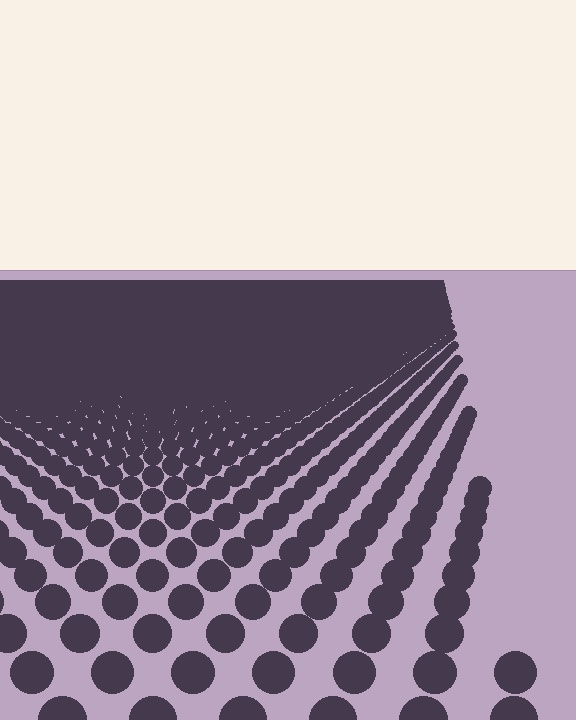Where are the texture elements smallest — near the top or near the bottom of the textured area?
Near the top.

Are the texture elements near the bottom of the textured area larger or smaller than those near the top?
Larger. Near the bottom, elements are closer to the viewer and appear at a bigger on-screen size.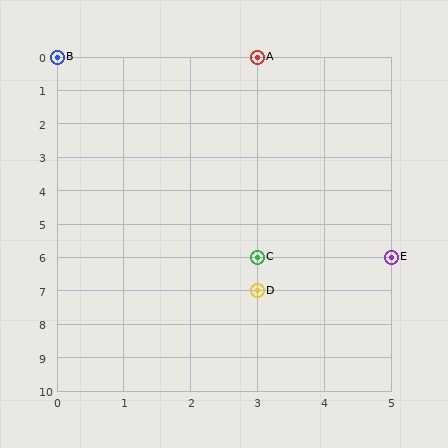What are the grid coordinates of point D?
Point D is at grid coordinates (3, 7).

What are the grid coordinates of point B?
Point B is at grid coordinates (0, 0).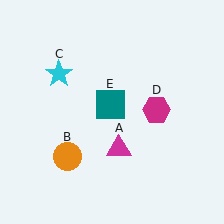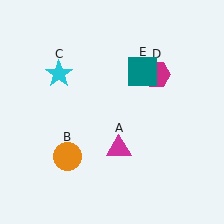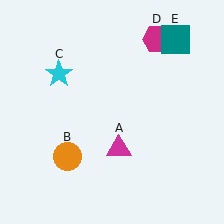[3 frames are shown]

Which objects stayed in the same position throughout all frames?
Magenta triangle (object A) and orange circle (object B) and cyan star (object C) remained stationary.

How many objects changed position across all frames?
2 objects changed position: magenta hexagon (object D), teal square (object E).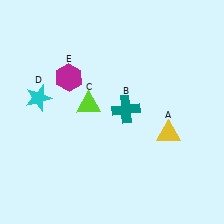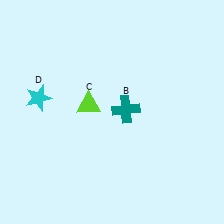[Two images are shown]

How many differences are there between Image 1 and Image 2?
There are 2 differences between the two images.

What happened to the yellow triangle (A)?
The yellow triangle (A) was removed in Image 2. It was in the bottom-right area of Image 1.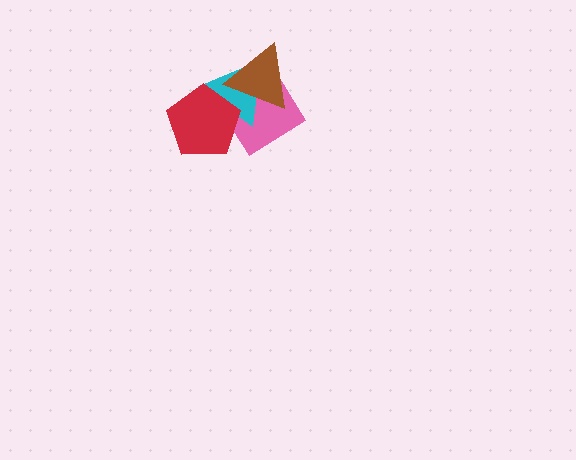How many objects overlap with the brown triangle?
2 objects overlap with the brown triangle.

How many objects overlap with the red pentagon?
2 objects overlap with the red pentagon.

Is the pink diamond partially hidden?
Yes, it is partially covered by another shape.